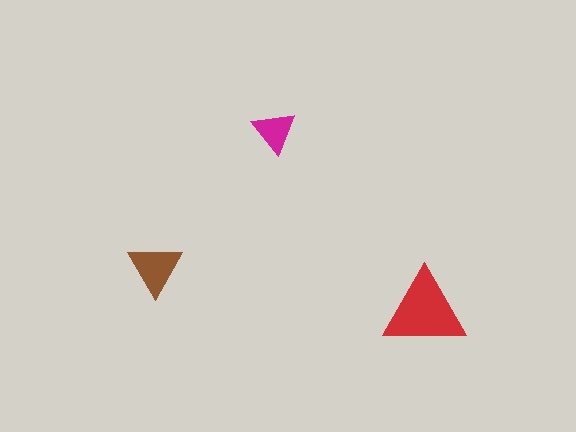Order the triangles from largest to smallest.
the red one, the brown one, the magenta one.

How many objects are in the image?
There are 3 objects in the image.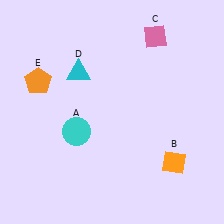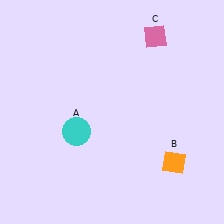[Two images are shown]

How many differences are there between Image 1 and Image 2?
There are 2 differences between the two images.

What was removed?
The cyan triangle (D), the orange pentagon (E) were removed in Image 2.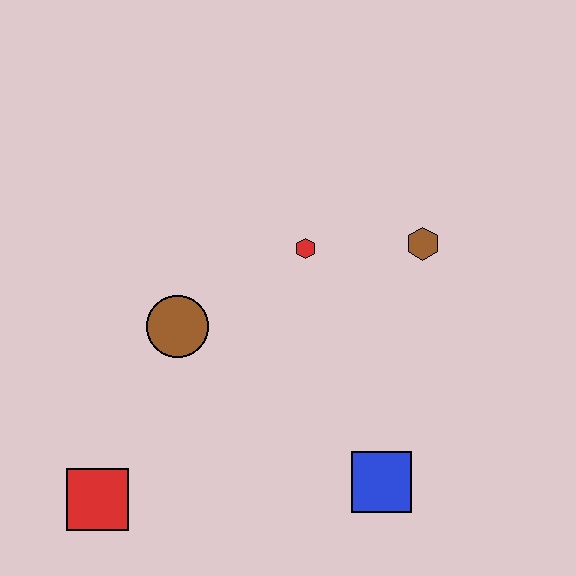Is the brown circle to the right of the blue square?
No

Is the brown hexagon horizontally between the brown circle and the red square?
No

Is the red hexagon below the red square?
No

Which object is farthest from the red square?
The brown hexagon is farthest from the red square.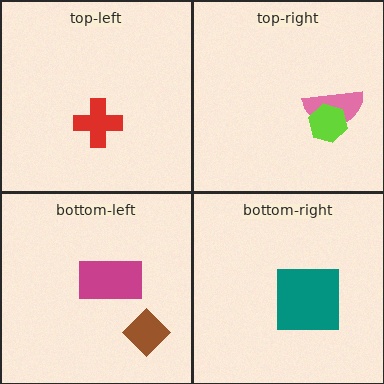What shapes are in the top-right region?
The pink semicircle, the lime hexagon.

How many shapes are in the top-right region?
2.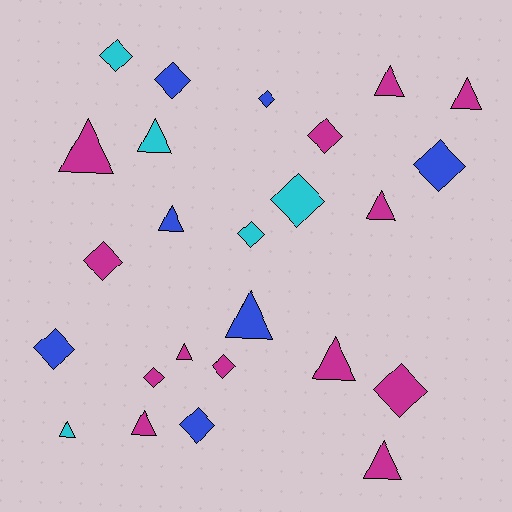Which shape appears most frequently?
Diamond, with 13 objects.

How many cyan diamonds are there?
There are 3 cyan diamonds.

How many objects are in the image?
There are 25 objects.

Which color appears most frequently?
Magenta, with 13 objects.